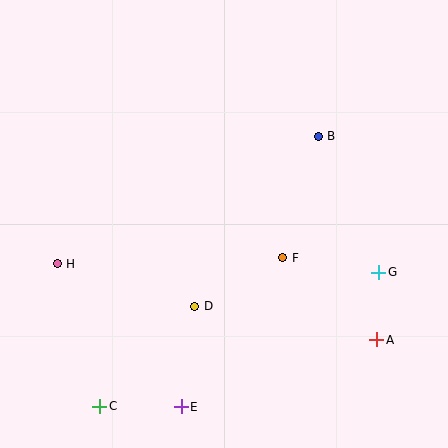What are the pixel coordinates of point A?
Point A is at (377, 340).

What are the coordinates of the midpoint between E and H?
The midpoint between E and H is at (119, 335).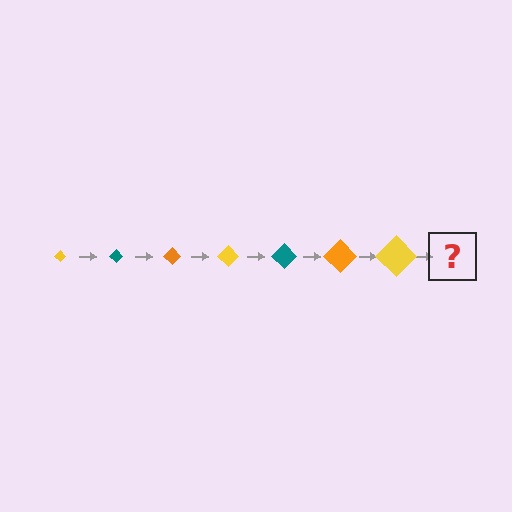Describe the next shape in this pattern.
It should be a teal diamond, larger than the previous one.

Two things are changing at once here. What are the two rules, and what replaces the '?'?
The two rules are that the diamond grows larger each step and the color cycles through yellow, teal, and orange. The '?' should be a teal diamond, larger than the previous one.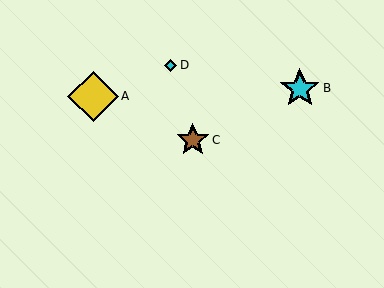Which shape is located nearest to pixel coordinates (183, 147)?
The brown star (labeled C) at (193, 140) is nearest to that location.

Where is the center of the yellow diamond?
The center of the yellow diamond is at (93, 96).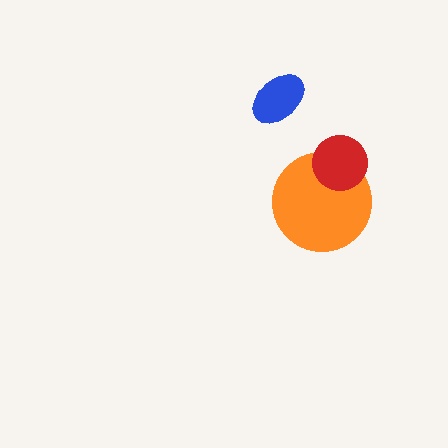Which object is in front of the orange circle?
The red circle is in front of the orange circle.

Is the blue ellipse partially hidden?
No, no other shape covers it.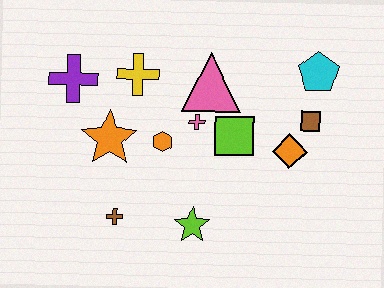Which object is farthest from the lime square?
The purple cross is farthest from the lime square.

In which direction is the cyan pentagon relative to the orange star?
The cyan pentagon is to the right of the orange star.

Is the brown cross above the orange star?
No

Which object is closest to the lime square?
The pink cross is closest to the lime square.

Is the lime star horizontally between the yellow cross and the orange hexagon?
No